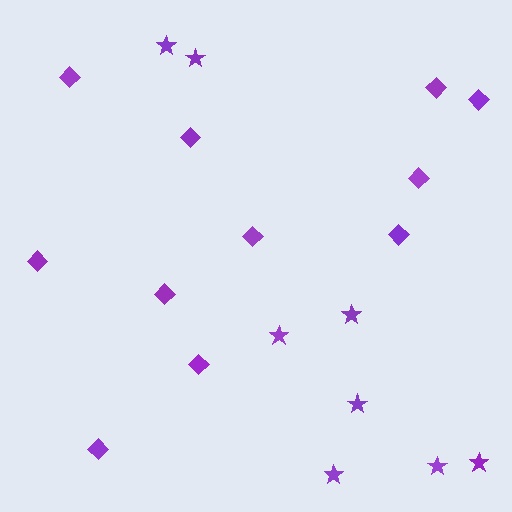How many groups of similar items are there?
There are 2 groups: one group of stars (8) and one group of diamonds (11).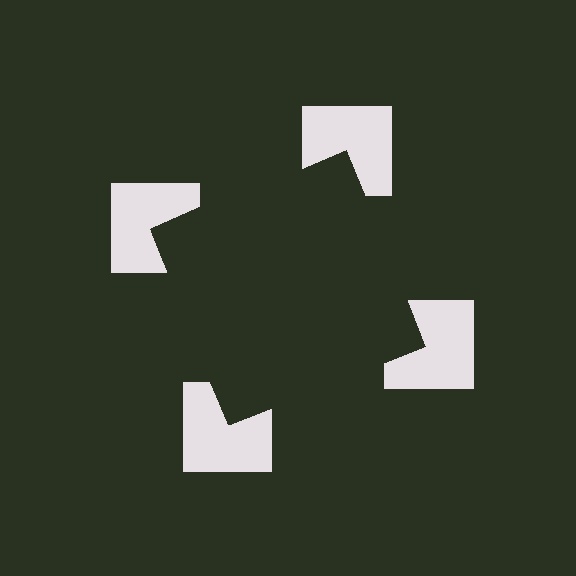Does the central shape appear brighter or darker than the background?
It typically appears slightly darker than the background, even though no actual brightness change is drawn.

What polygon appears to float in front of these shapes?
An illusory square — its edges are inferred from the aligned wedge cuts in the notched squares, not physically drawn.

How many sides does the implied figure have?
4 sides.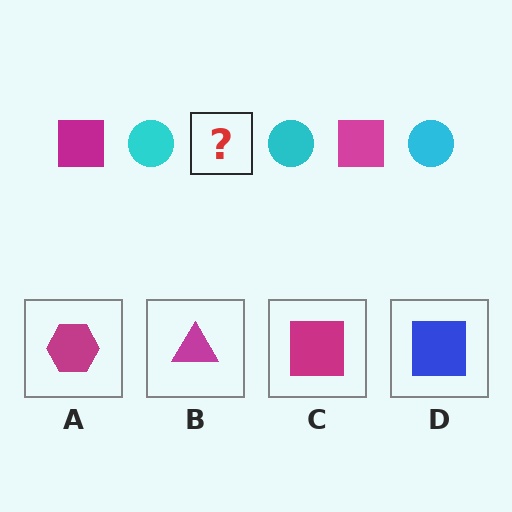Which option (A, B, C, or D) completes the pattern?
C.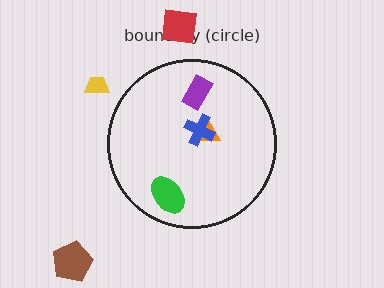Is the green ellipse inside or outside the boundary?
Inside.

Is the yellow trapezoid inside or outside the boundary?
Outside.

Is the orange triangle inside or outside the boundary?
Inside.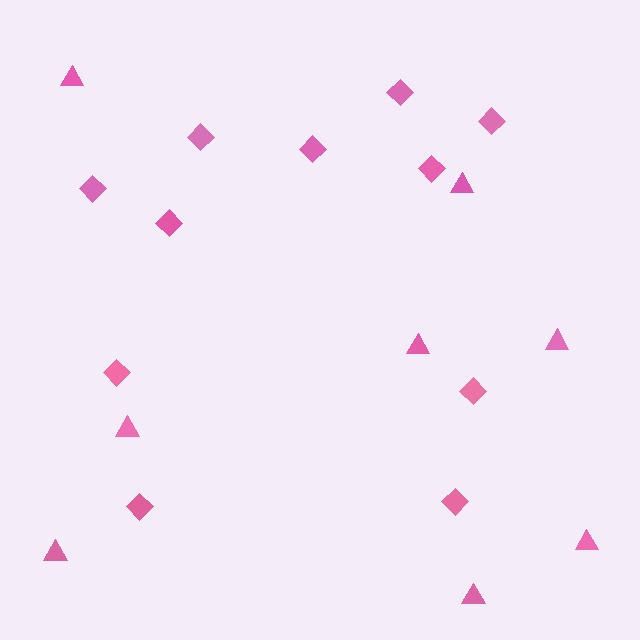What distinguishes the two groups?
There are 2 groups: one group of diamonds (11) and one group of triangles (8).